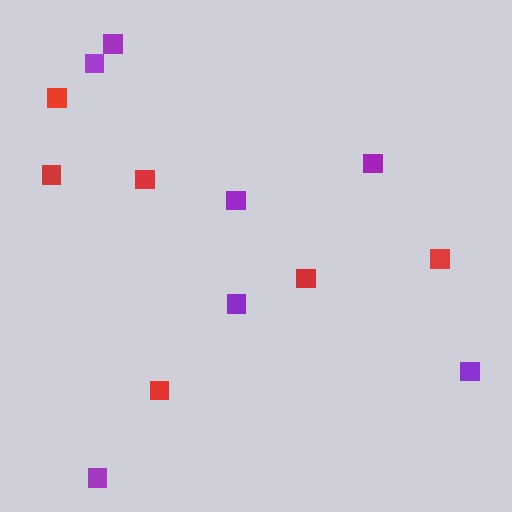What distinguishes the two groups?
There are 2 groups: one group of purple squares (7) and one group of red squares (6).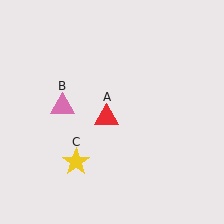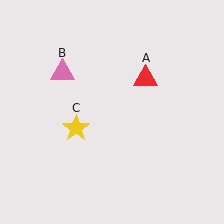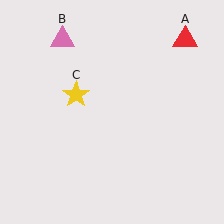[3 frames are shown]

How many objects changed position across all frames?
3 objects changed position: red triangle (object A), pink triangle (object B), yellow star (object C).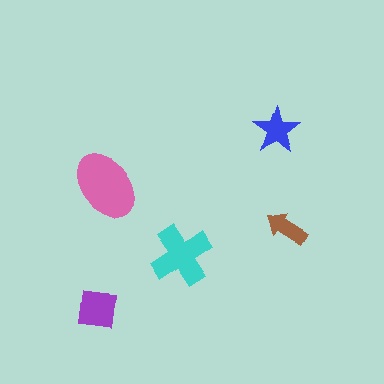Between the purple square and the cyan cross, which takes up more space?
The cyan cross.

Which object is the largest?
The pink ellipse.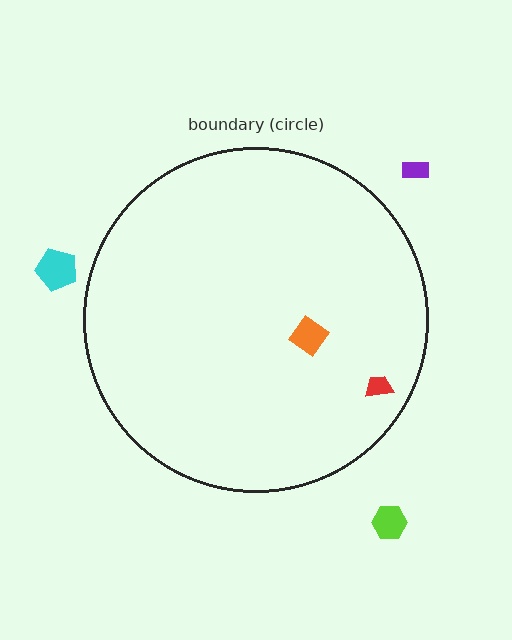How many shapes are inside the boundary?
2 inside, 3 outside.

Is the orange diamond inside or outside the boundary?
Inside.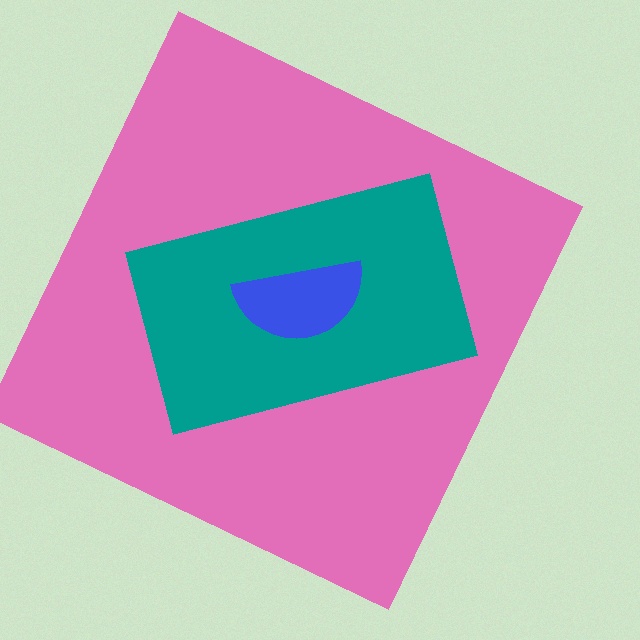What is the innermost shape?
The blue semicircle.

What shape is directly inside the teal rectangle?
The blue semicircle.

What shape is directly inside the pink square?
The teal rectangle.